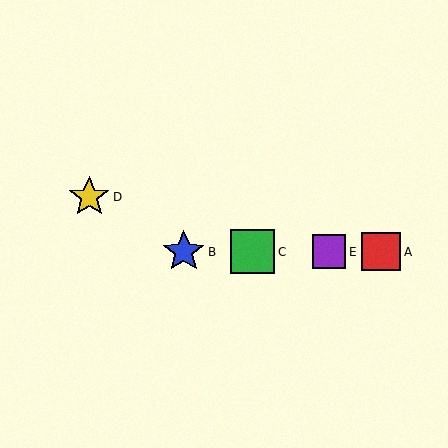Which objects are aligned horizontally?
Objects A, B, C, E are aligned horizontally.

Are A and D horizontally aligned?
No, A is at y≈252 and D is at y≈197.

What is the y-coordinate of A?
Object A is at y≈252.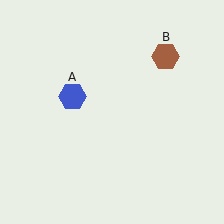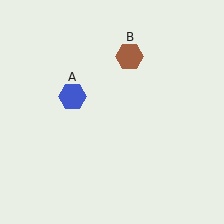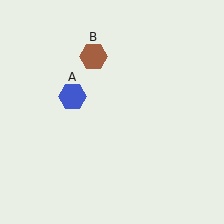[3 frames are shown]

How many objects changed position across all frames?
1 object changed position: brown hexagon (object B).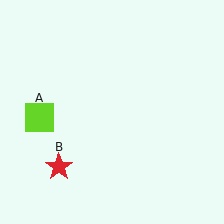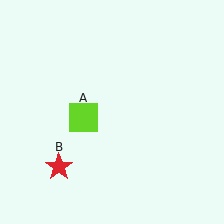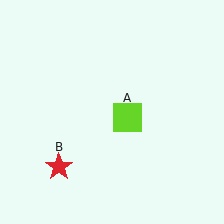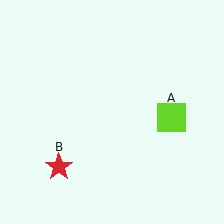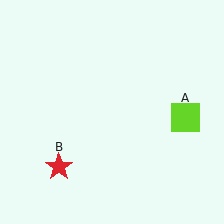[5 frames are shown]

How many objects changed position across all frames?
1 object changed position: lime square (object A).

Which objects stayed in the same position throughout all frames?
Red star (object B) remained stationary.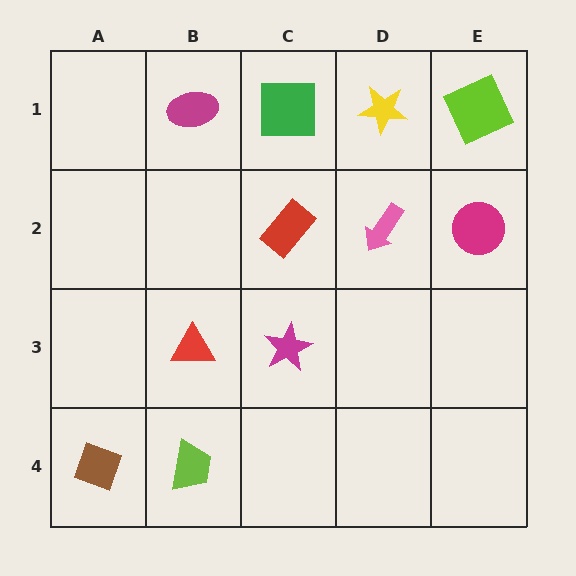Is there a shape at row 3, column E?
No, that cell is empty.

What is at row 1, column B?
A magenta ellipse.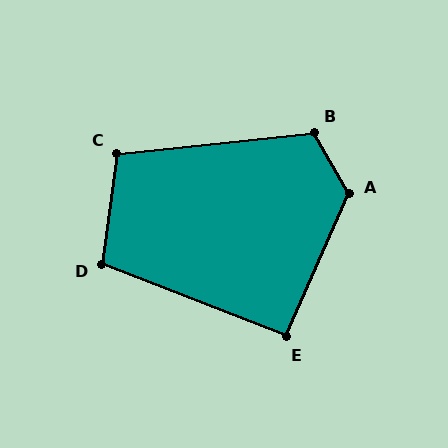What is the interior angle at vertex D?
Approximately 104 degrees (obtuse).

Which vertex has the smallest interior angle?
E, at approximately 92 degrees.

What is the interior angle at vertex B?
Approximately 113 degrees (obtuse).